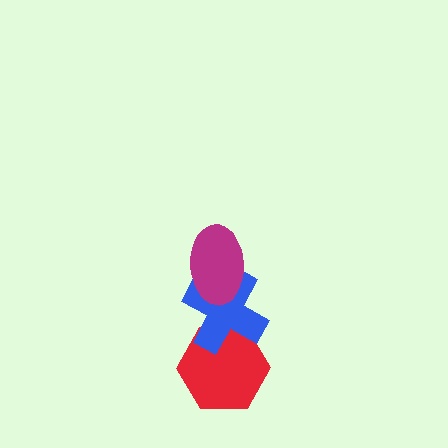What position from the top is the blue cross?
The blue cross is 2nd from the top.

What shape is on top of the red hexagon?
The blue cross is on top of the red hexagon.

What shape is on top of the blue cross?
The magenta ellipse is on top of the blue cross.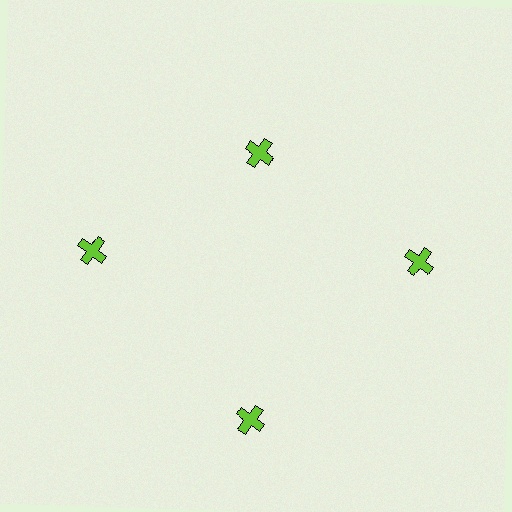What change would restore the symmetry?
The symmetry would be restored by moving it outward, back onto the ring so that all 4 crosses sit at equal angles and equal distance from the center.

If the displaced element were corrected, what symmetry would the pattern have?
It would have 4-fold rotational symmetry — the pattern would map onto itself every 90 degrees.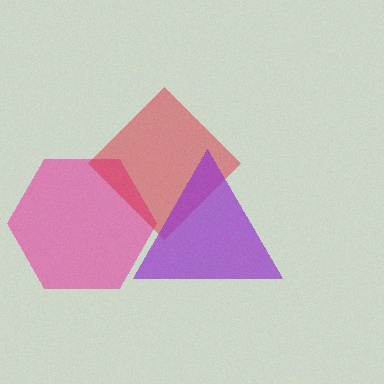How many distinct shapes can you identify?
There are 3 distinct shapes: a pink hexagon, a red diamond, a purple triangle.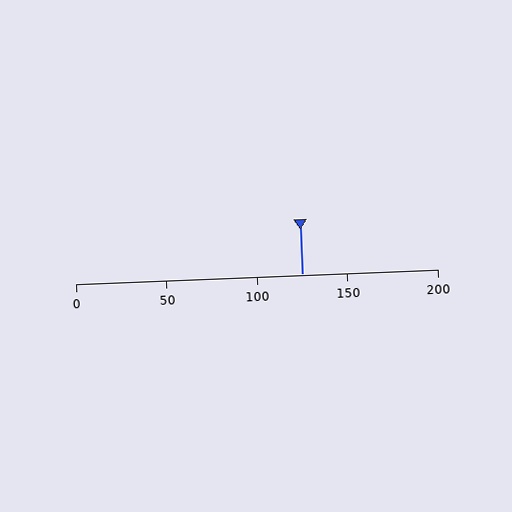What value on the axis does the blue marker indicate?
The marker indicates approximately 125.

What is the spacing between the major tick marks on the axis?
The major ticks are spaced 50 apart.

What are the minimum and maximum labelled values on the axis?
The axis runs from 0 to 200.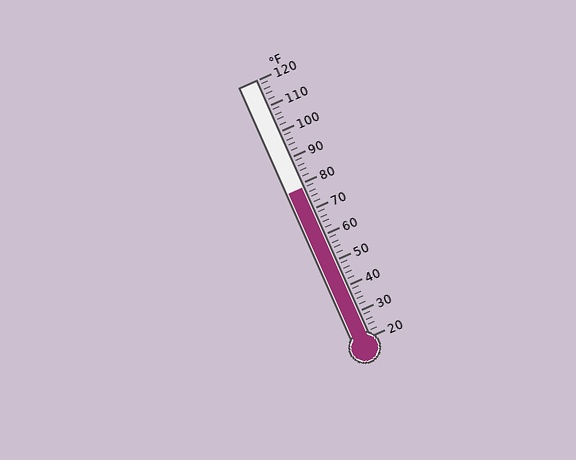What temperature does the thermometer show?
The thermometer shows approximately 78°F.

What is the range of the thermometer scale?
The thermometer scale ranges from 20°F to 120°F.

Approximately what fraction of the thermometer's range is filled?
The thermometer is filled to approximately 60% of its range.